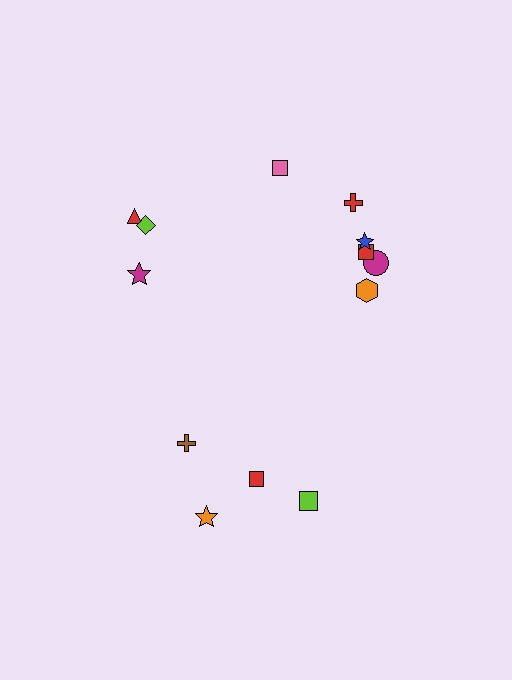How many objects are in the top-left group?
There are 3 objects.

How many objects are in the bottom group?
There are 4 objects.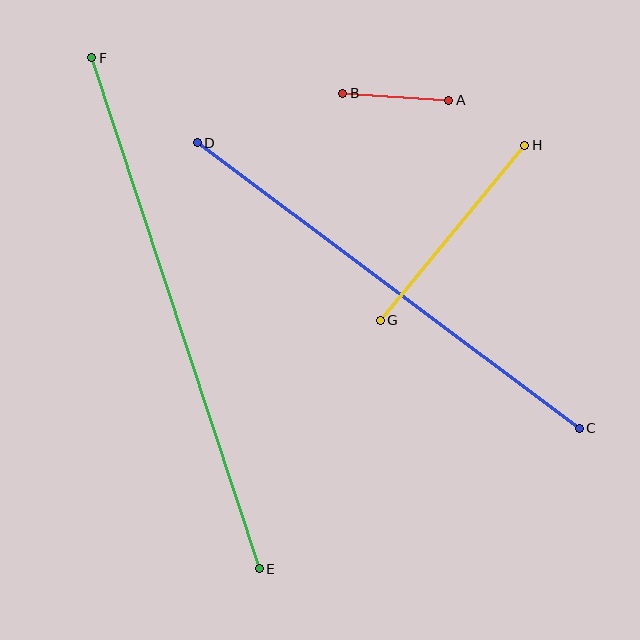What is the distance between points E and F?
The distance is approximately 538 pixels.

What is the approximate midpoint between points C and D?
The midpoint is at approximately (388, 285) pixels.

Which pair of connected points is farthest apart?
Points E and F are farthest apart.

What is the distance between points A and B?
The distance is approximately 107 pixels.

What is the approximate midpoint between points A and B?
The midpoint is at approximately (396, 97) pixels.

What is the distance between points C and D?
The distance is approximately 477 pixels.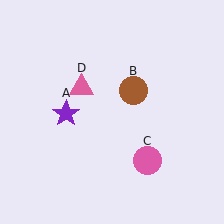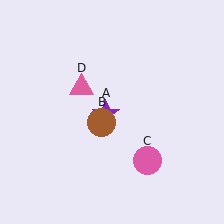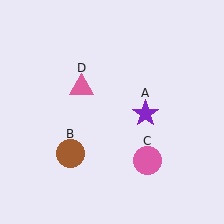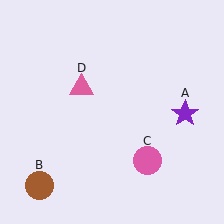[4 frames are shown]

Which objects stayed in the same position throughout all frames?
Pink circle (object C) and pink triangle (object D) remained stationary.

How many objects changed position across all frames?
2 objects changed position: purple star (object A), brown circle (object B).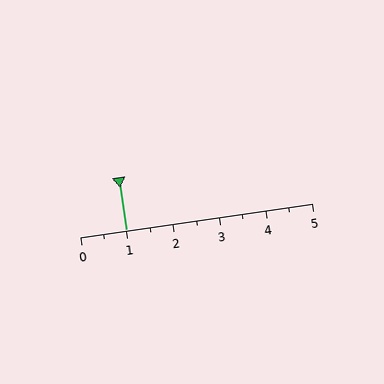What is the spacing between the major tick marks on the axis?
The major ticks are spaced 1 apart.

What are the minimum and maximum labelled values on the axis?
The axis runs from 0 to 5.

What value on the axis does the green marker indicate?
The marker indicates approximately 1.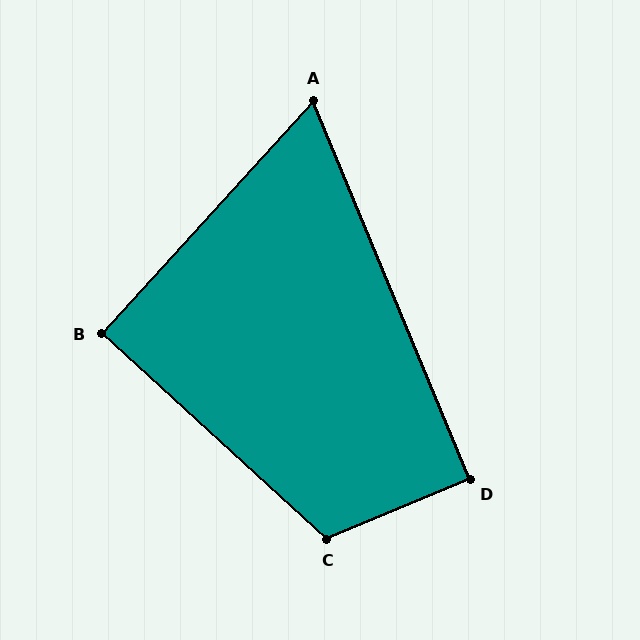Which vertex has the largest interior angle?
C, at approximately 115 degrees.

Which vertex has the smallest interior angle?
A, at approximately 65 degrees.